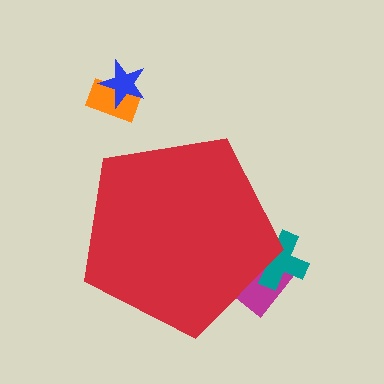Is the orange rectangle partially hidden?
No, the orange rectangle is fully visible.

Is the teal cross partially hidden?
Yes, the teal cross is partially hidden behind the red pentagon.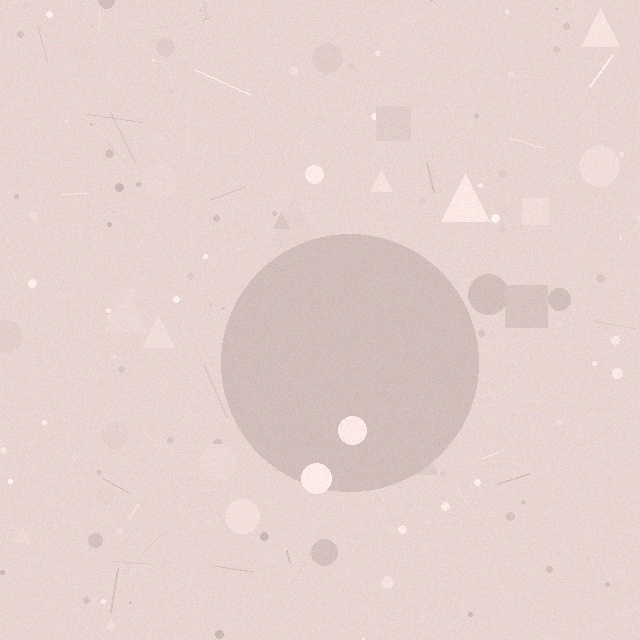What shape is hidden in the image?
A circle is hidden in the image.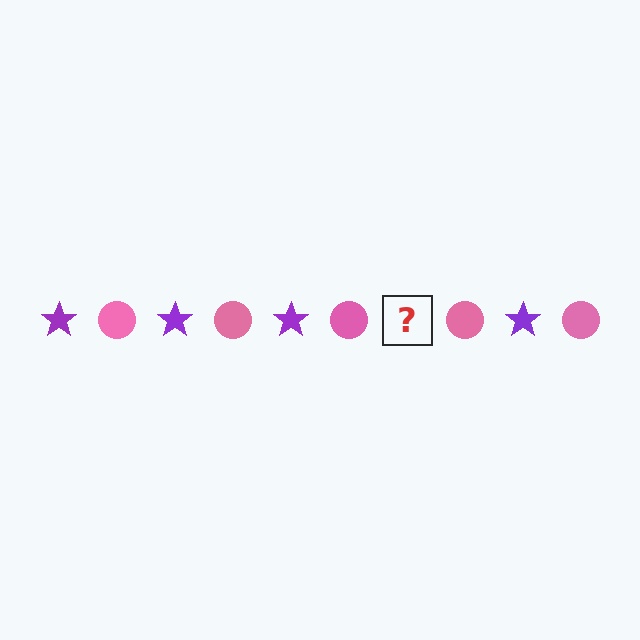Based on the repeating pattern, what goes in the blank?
The blank should be a purple star.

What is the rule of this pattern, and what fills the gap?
The rule is that the pattern alternates between purple star and pink circle. The gap should be filled with a purple star.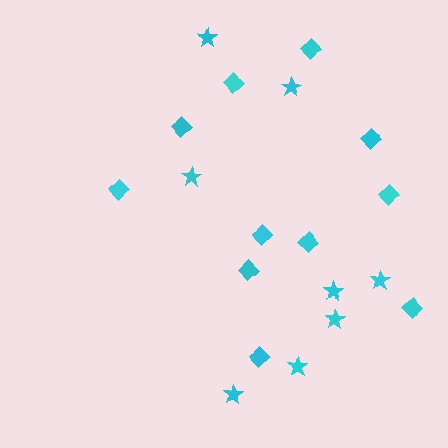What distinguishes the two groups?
There are 2 groups: one group of stars (8) and one group of diamonds (11).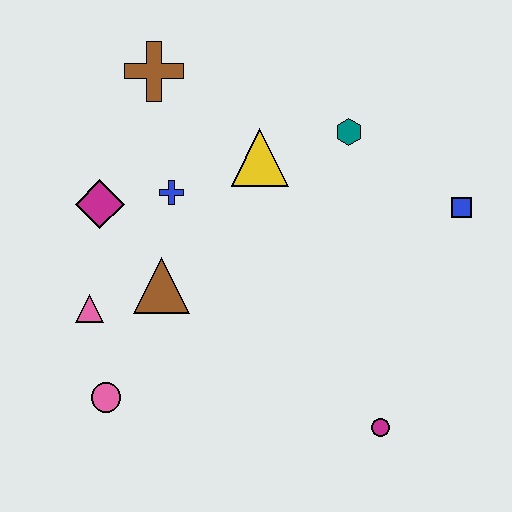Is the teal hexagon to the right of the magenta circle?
No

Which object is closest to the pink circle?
The pink triangle is closest to the pink circle.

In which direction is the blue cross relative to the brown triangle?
The blue cross is above the brown triangle.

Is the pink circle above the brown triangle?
No